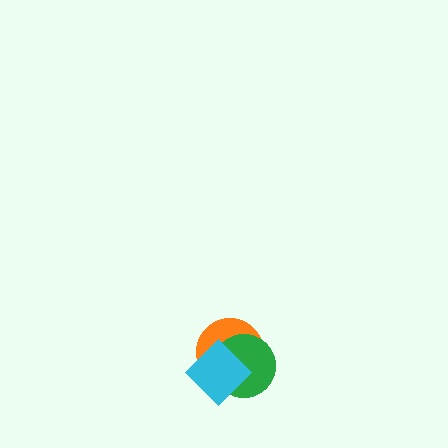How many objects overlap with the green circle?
2 objects overlap with the green circle.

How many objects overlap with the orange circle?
2 objects overlap with the orange circle.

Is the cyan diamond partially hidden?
No, no other shape covers it.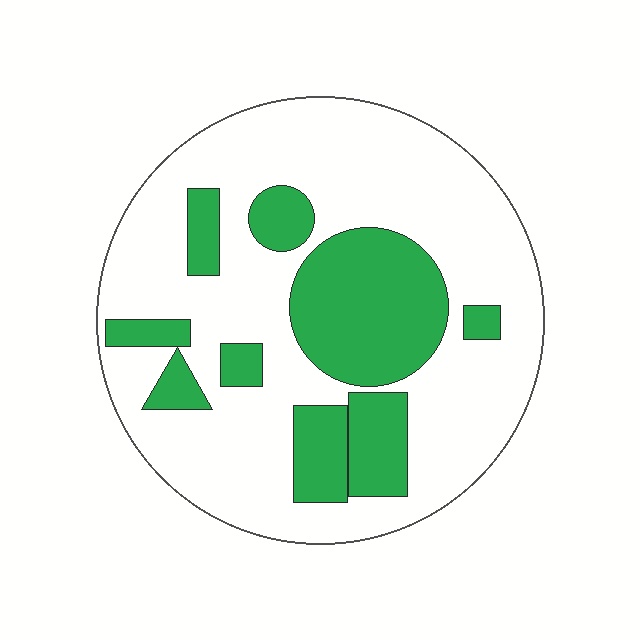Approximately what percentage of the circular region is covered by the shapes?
Approximately 30%.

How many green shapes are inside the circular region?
9.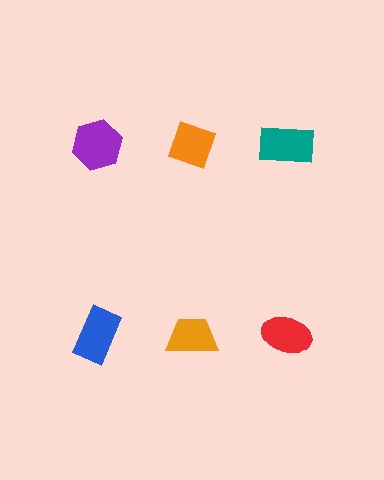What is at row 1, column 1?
A purple hexagon.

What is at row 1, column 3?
A teal rectangle.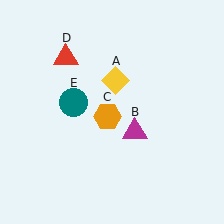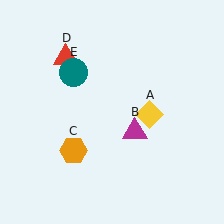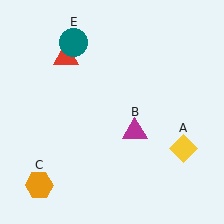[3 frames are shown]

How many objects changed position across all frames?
3 objects changed position: yellow diamond (object A), orange hexagon (object C), teal circle (object E).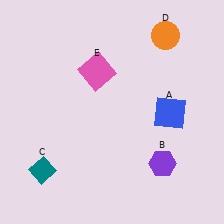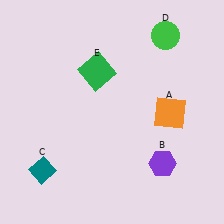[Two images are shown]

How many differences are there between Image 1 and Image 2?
There are 3 differences between the two images.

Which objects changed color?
A changed from blue to orange. D changed from orange to green. E changed from pink to green.